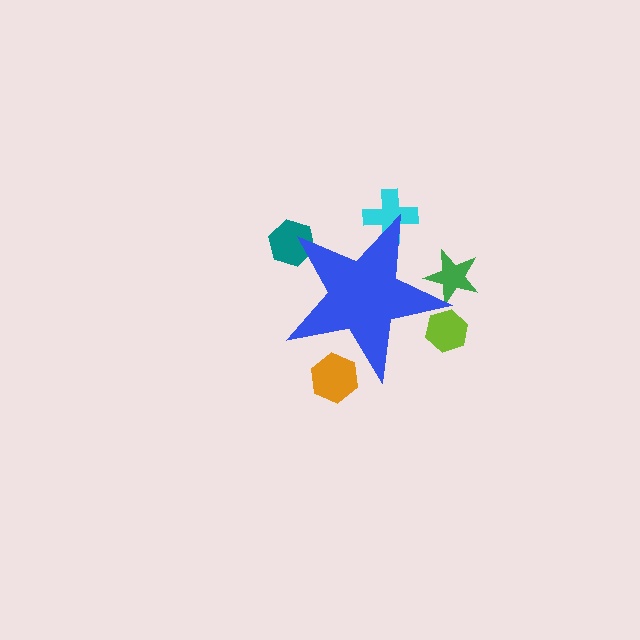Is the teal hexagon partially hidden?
Yes, the teal hexagon is partially hidden behind the blue star.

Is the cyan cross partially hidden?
Yes, the cyan cross is partially hidden behind the blue star.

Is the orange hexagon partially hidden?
Yes, the orange hexagon is partially hidden behind the blue star.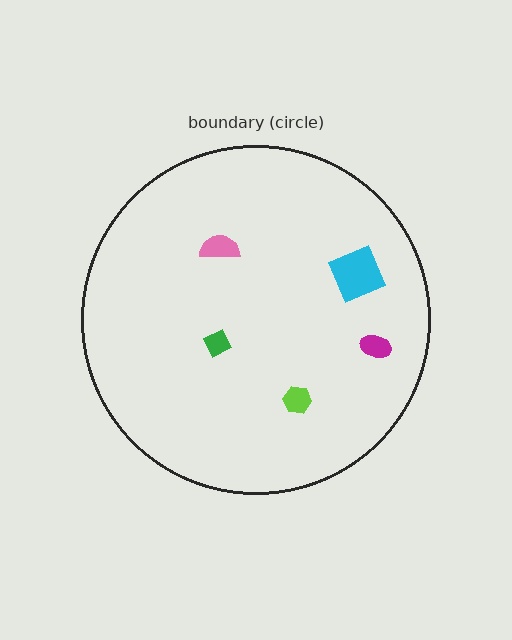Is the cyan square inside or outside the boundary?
Inside.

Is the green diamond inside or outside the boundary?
Inside.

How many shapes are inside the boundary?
5 inside, 0 outside.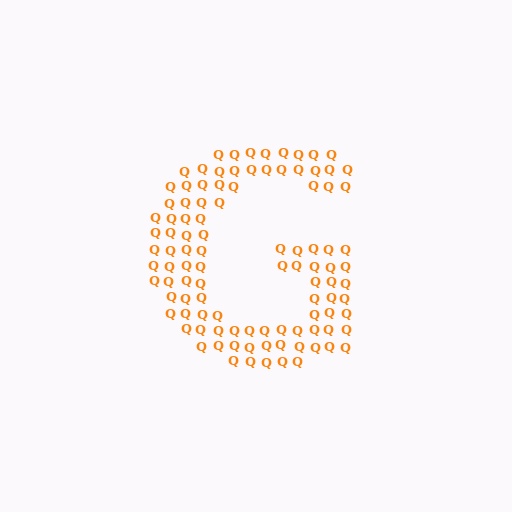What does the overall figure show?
The overall figure shows the letter G.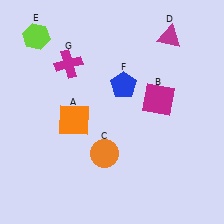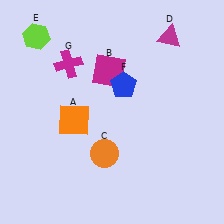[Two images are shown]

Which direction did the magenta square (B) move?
The magenta square (B) moved left.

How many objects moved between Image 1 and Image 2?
1 object moved between the two images.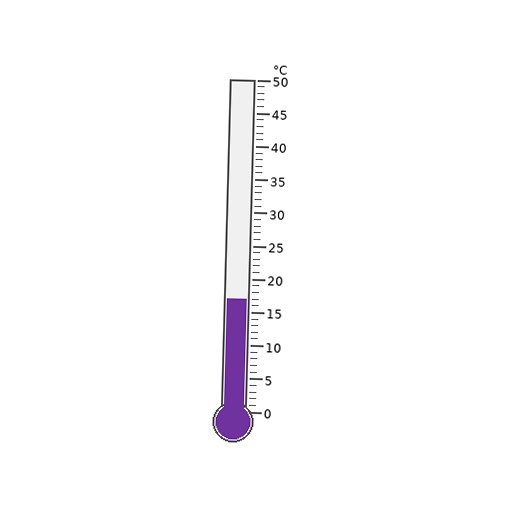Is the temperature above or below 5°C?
The temperature is above 5°C.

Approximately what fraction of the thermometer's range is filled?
The thermometer is filled to approximately 35% of its range.